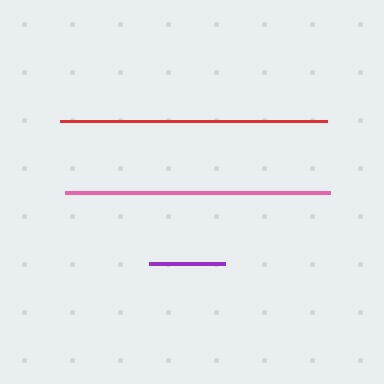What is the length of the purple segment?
The purple segment is approximately 75 pixels long.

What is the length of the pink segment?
The pink segment is approximately 265 pixels long.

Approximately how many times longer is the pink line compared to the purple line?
The pink line is approximately 3.5 times the length of the purple line.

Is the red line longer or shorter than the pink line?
The red line is longer than the pink line.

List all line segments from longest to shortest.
From longest to shortest: red, pink, purple.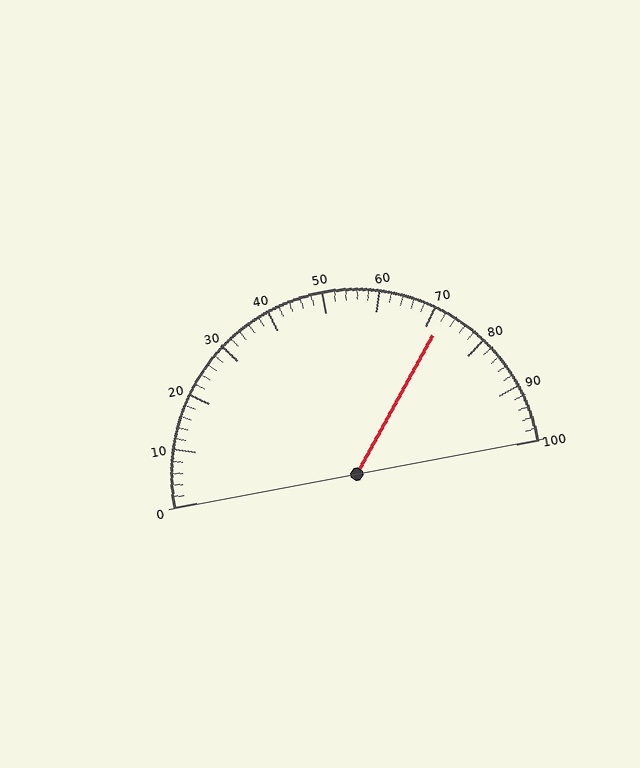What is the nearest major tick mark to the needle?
The nearest major tick mark is 70.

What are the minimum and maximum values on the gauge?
The gauge ranges from 0 to 100.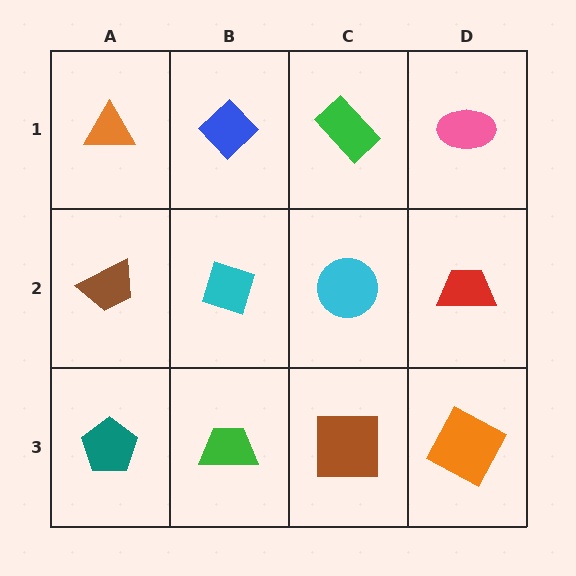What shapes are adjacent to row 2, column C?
A green rectangle (row 1, column C), a brown square (row 3, column C), a cyan diamond (row 2, column B), a red trapezoid (row 2, column D).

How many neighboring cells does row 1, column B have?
3.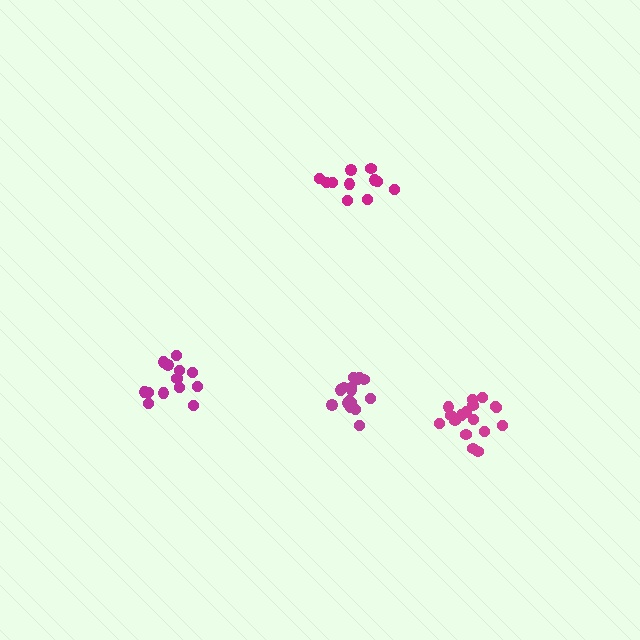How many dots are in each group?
Group 1: 17 dots, Group 2: 11 dots, Group 3: 13 dots, Group 4: 16 dots (57 total).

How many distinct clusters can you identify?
There are 4 distinct clusters.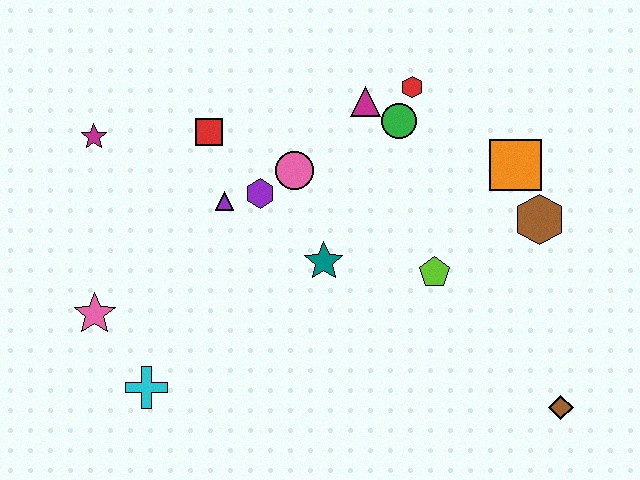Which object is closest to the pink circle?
The purple hexagon is closest to the pink circle.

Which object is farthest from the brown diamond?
The magenta star is farthest from the brown diamond.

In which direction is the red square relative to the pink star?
The red square is above the pink star.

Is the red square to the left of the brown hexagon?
Yes